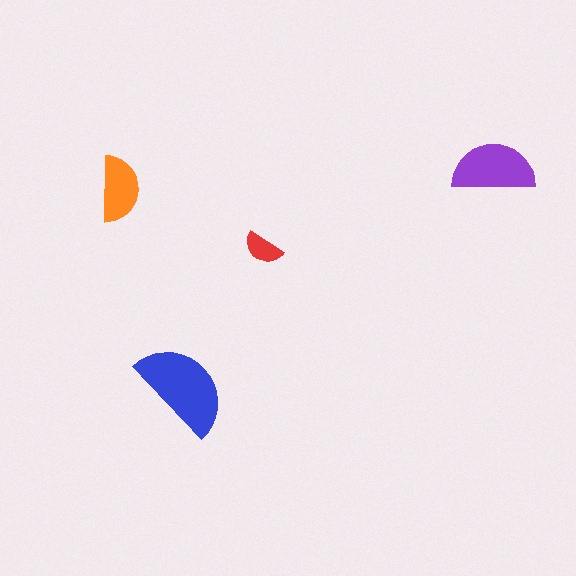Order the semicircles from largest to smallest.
the blue one, the purple one, the orange one, the red one.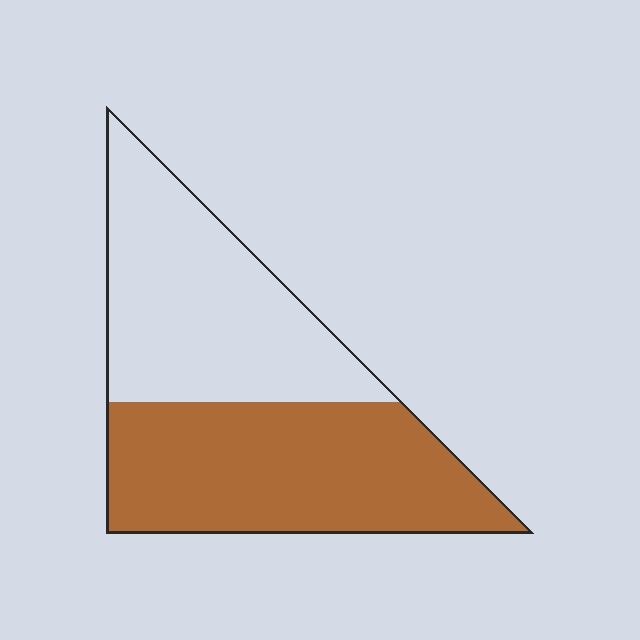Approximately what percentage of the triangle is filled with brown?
Approximately 50%.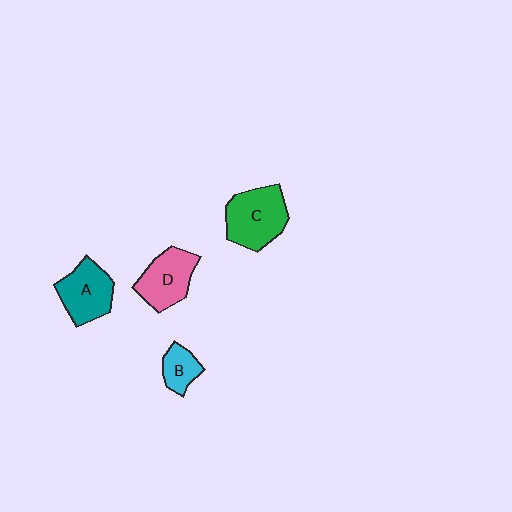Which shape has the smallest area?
Shape B (cyan).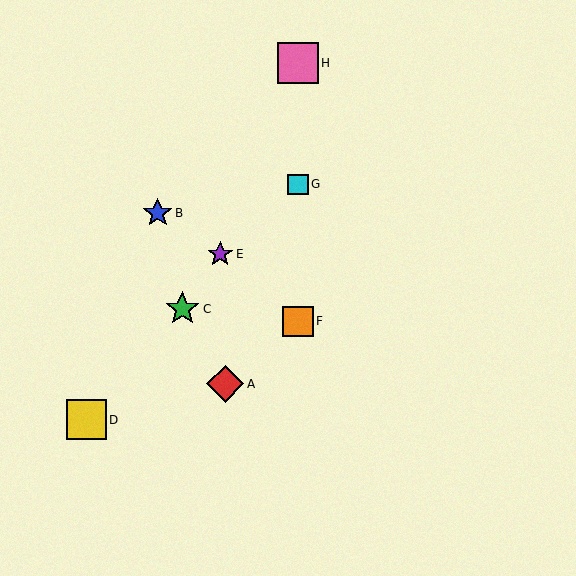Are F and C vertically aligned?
No, F is at x≈298 and C is at x≈182.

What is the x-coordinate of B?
Object B is at x≈158.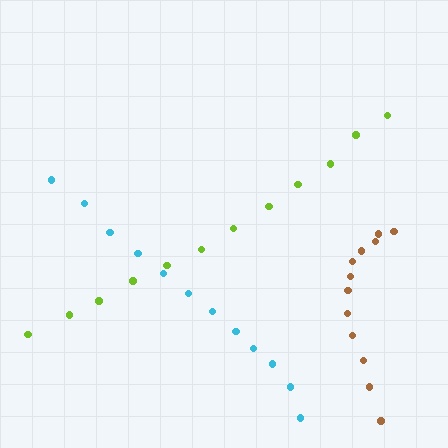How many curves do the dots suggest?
There are 3 distinct paths.